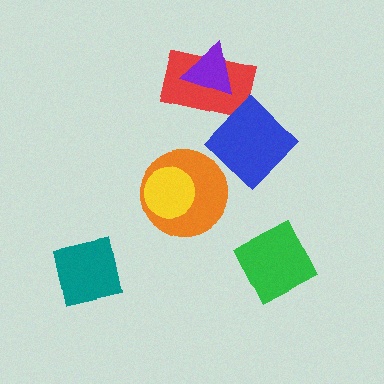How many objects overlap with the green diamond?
0 objects overlap with the green diamond.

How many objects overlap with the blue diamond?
1 object overlaps with the blue diamond.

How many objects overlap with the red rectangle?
2 objects overlap with the red rectangle.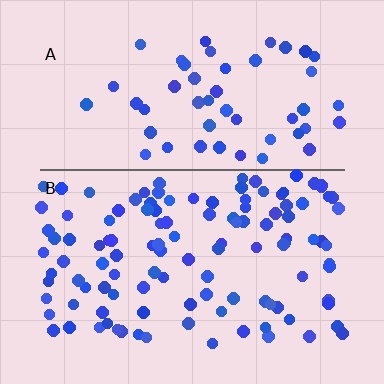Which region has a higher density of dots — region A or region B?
B (the bottom).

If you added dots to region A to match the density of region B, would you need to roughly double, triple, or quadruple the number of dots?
Approximately double.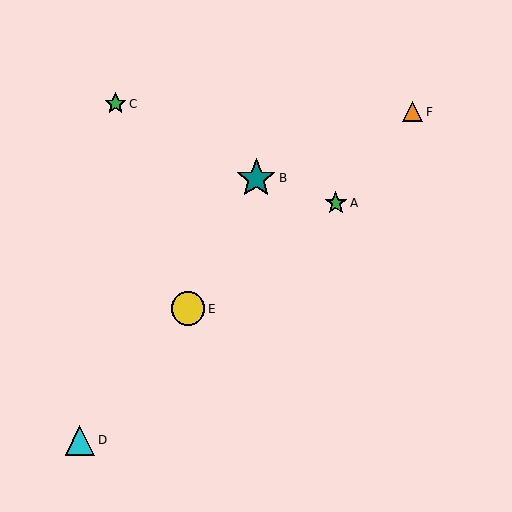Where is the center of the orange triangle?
The center of the orange triangle is at (413, 112).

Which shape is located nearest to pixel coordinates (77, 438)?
The cyan triangle (labeled D) at (80, 440) is nearest to that location.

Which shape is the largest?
The teal star (labeled B) is the largest.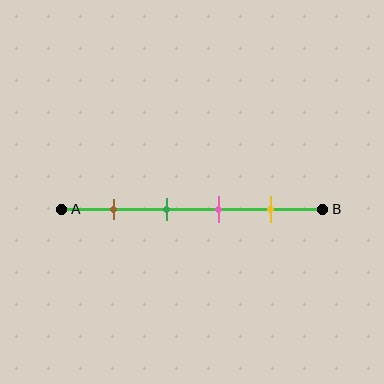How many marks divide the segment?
There are 4 marks dividing the segment.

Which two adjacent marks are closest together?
The green and pink marks are the closest adjacent pair.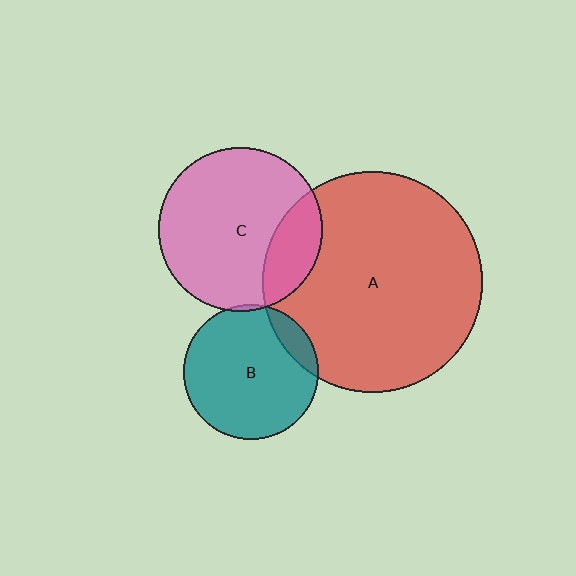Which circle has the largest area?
Circle A (red).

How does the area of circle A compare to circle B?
Approximately 2.7 times.